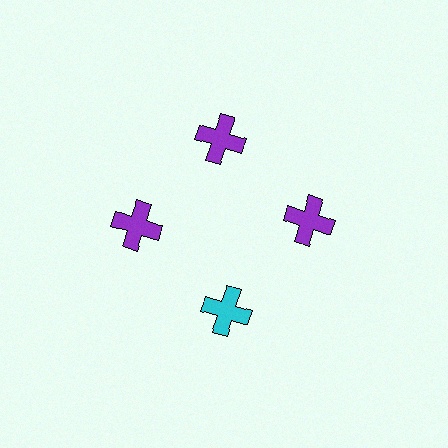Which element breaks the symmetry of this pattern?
The cyan cross at roughly the 6 o'clock position breaks the symmetry. All other shapes are purple crosses.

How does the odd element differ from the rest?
It has a different color: cyan instead of purple.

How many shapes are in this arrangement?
There are 4 shapes arranged in a ring pattern.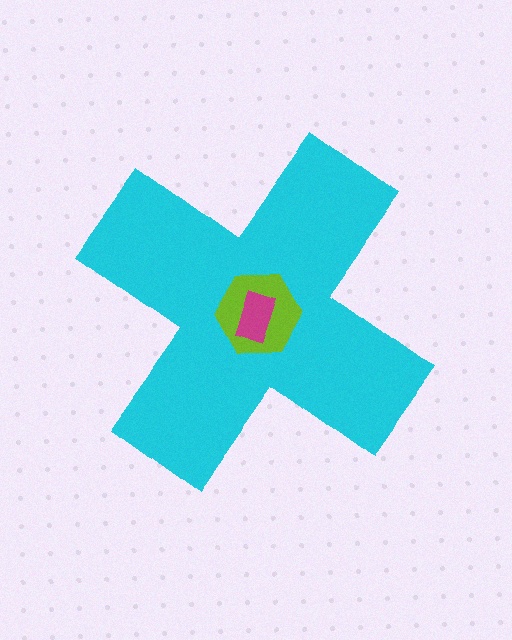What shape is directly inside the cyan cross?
The lime hexagon.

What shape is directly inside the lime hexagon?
The magenta rectangle.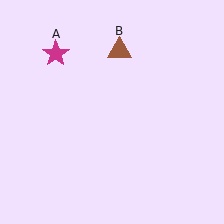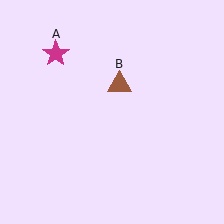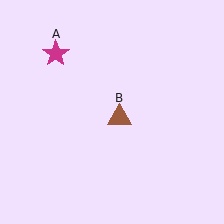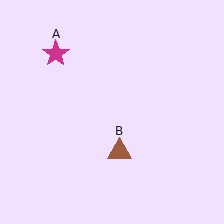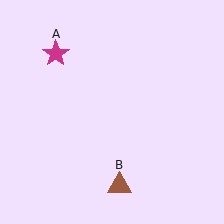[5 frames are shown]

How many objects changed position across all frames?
1 object changed position: brown triangle (object B).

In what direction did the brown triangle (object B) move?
The brown triangle (object B) moved down.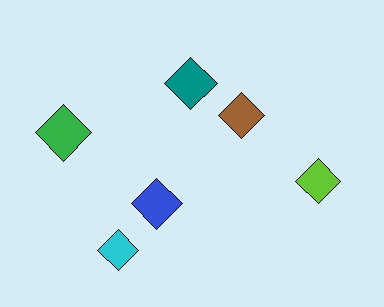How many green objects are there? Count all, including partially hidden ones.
There is 1 green object.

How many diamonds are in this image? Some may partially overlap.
There are 6 diamonds.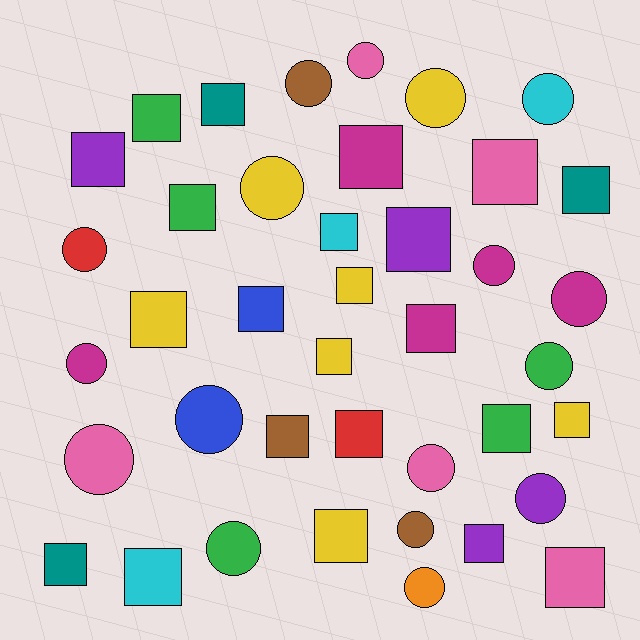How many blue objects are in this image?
There are 2 blue objects.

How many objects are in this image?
There are 40 objects.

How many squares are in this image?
There are 23 squares.